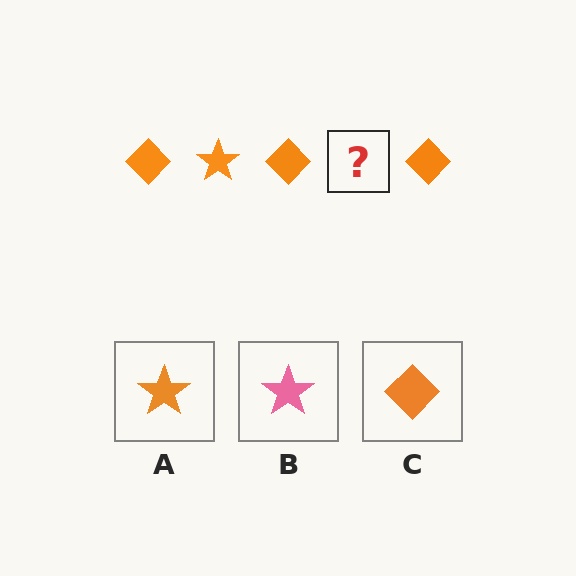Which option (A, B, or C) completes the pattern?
A.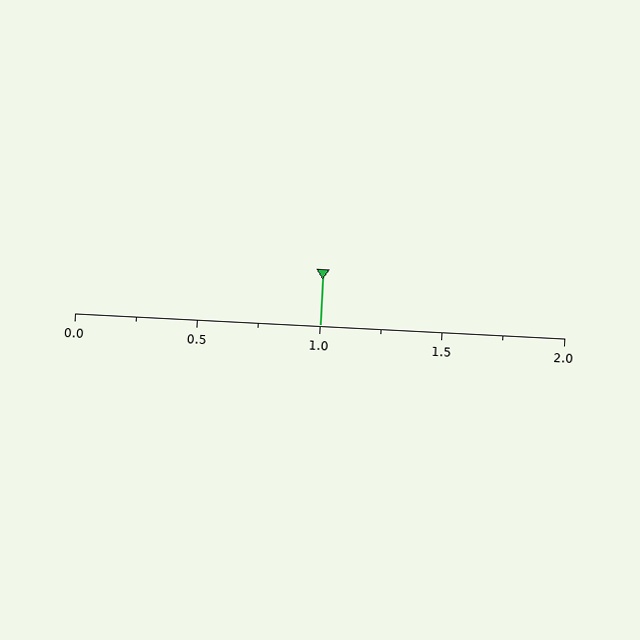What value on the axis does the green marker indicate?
The marker indicates approximately 1.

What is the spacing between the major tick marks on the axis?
The major ticks are spaced 0.5 apart.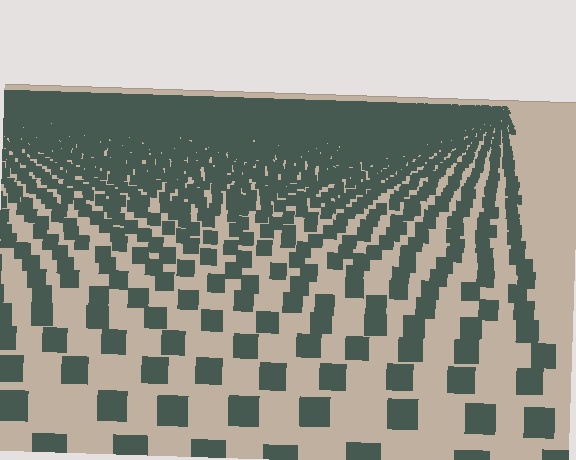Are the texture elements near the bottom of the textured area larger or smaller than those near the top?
Larger. Near the bottom, elements are closer to the viewer and appear at a bigger on-screen size.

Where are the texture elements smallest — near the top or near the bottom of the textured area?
Near the top.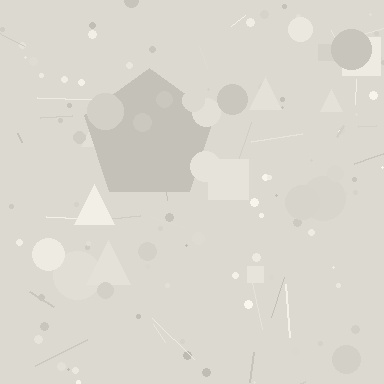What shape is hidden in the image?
A pentagon is hidden in the image.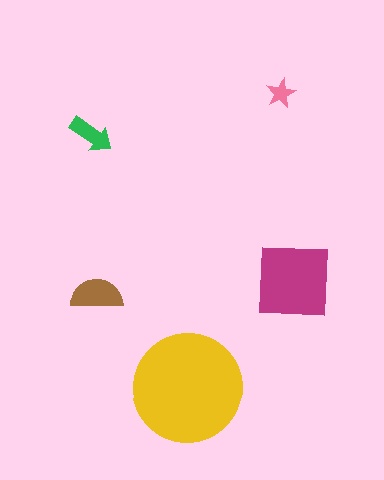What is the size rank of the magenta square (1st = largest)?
2nd.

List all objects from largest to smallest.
The yellow circle, the magenta square, the brown semicircle, the green arrow, the pink star.